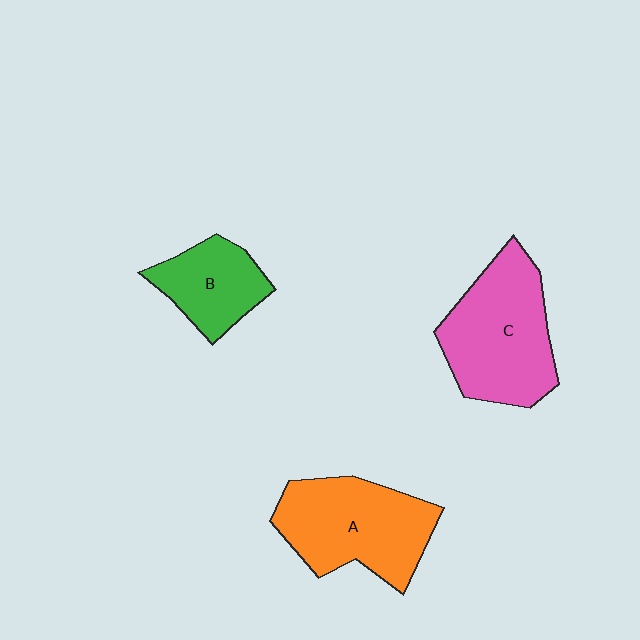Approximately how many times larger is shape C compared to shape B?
Approximately 1.7 times.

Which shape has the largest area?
Shape C (pink).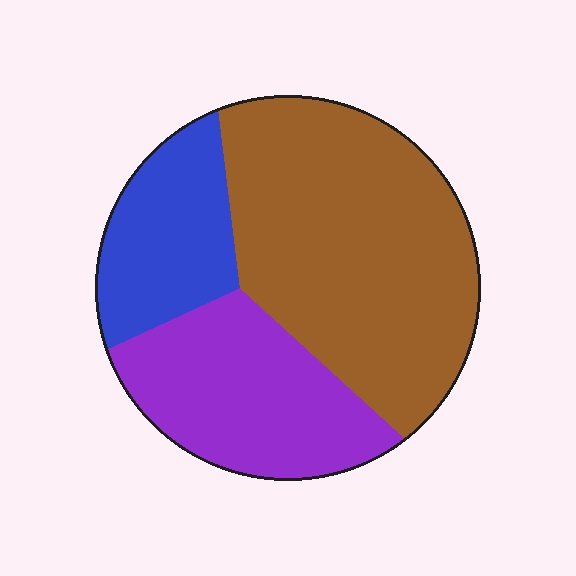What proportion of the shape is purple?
Purple takes up about one quarter (1/4) of the shape.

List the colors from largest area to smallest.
From largest to smallest: brown, purple, blue.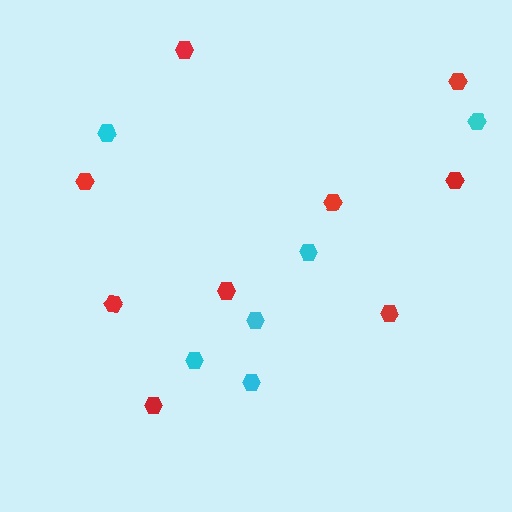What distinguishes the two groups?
There are 2 groups: one group of red hexagons (9) and one group of cyan hexagons (6).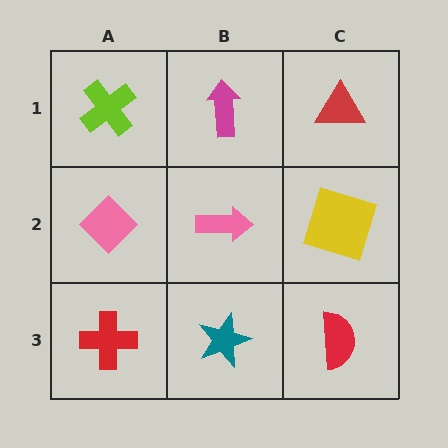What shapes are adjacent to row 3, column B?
A pink arrow (row 2, column B), a red cross (row 3, column A), a red semicircle (row 3, column C).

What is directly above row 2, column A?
A lime cross.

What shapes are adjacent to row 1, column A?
A pink diamond (row 2, column A), a magenta arrow (row 1, column B).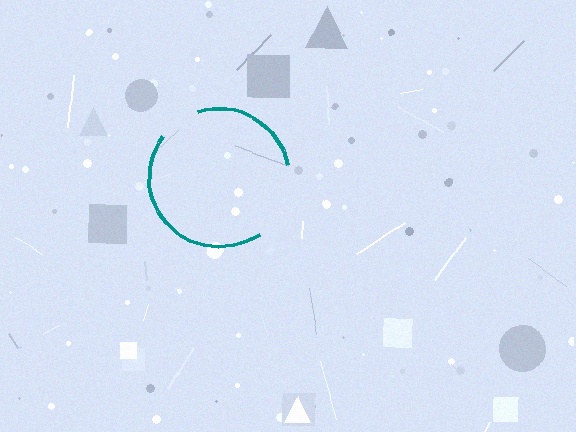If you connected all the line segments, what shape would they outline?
They would outline a circle.